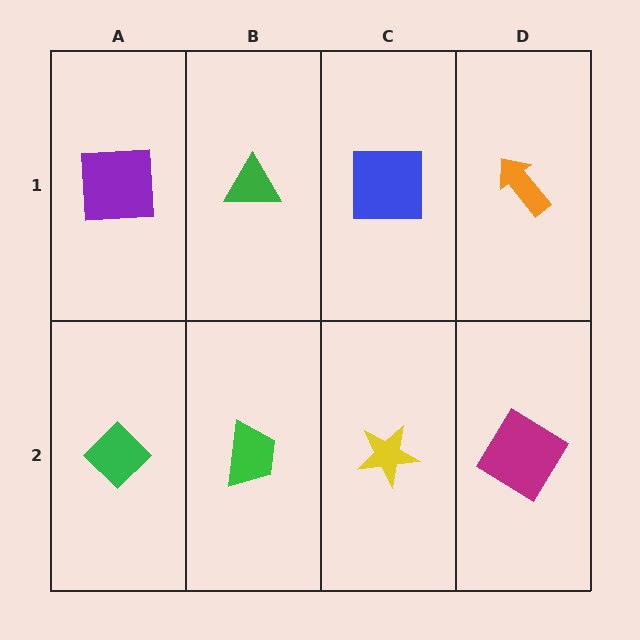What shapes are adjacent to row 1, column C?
A yellow star (row 2, column C), a green triangle (row 1, column B), an orange arrow (row 1, column D).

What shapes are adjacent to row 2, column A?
A purple square (row 1, column A), a green trapezoid (row 2, column B).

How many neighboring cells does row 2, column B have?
3.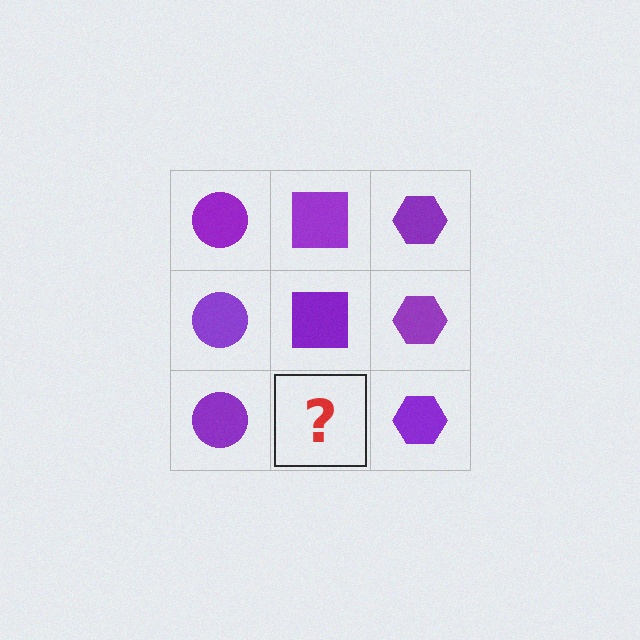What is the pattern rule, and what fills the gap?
The rule is that each column has a consistent shape. The gap should be filled with a purple square.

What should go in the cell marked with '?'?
The missing cell should contain a purple square.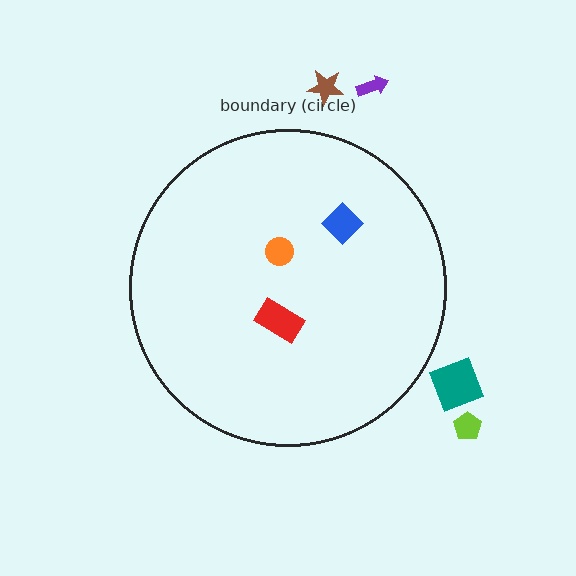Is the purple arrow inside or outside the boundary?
Outside.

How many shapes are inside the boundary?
3 inside, 4 outside.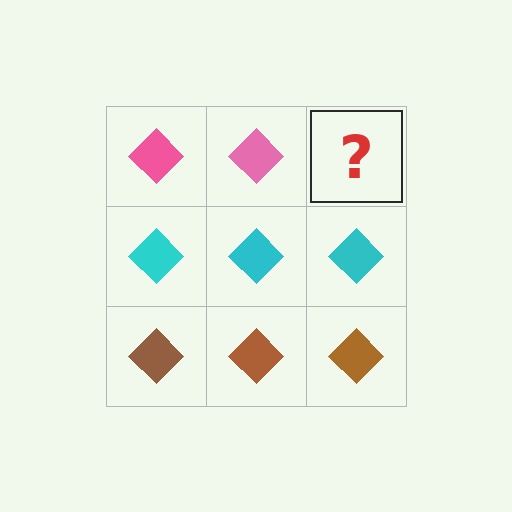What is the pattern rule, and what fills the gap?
The rule is that each row has a consistent color. The gap should be filled with a pink diamond.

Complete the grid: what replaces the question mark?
The question mark should be replaced with a pink diamond.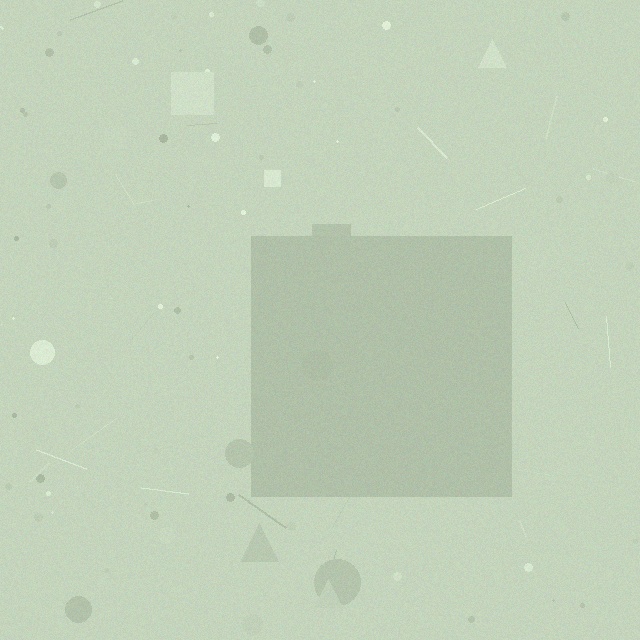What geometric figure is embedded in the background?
A square is embedded in the background.